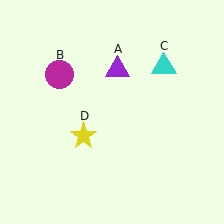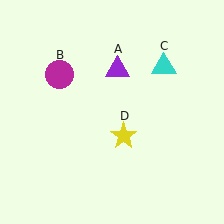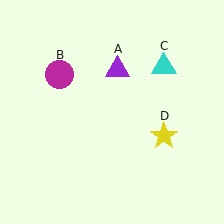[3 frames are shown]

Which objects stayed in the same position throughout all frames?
Purple triangle (object A) and magenta circle (object B) and cyan triangle (object C) remained stationary.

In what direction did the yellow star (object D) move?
The yellow star (object D) moved right.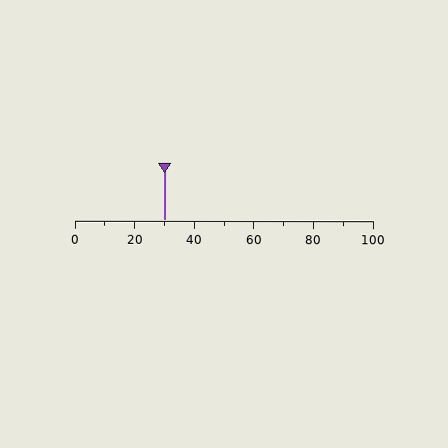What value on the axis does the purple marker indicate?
The marker indicates approximately 30.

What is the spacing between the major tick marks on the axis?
The major ticks are spaced 20 apart.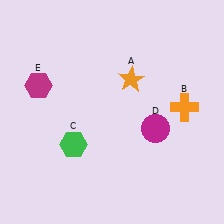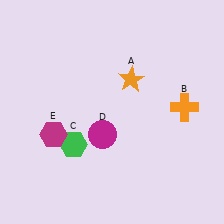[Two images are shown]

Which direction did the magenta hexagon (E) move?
The magenta hexagon (E) moved down.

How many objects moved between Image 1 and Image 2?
2 objects moved between the two images.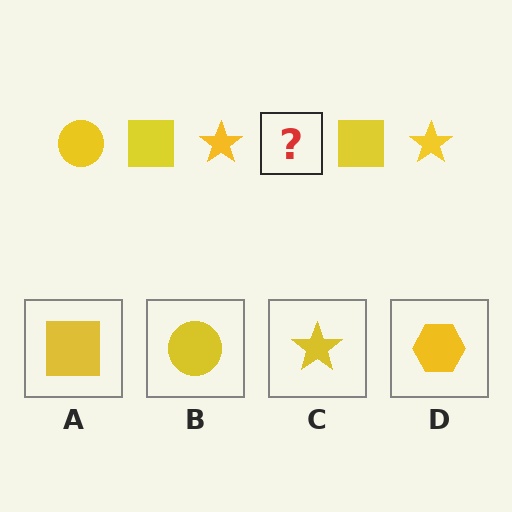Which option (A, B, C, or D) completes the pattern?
B.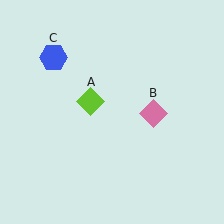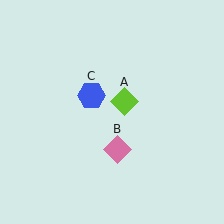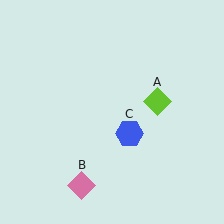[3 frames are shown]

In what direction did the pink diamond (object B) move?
The pink diamond (object B) moved down and to the left.